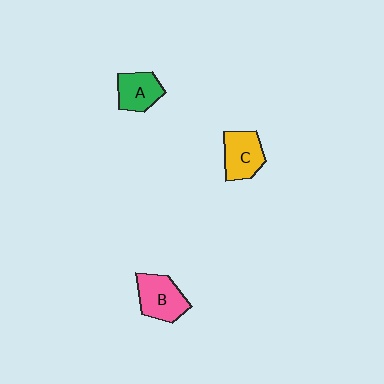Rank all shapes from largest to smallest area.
From largest to smallest: B (pink), C (yellow), A (green).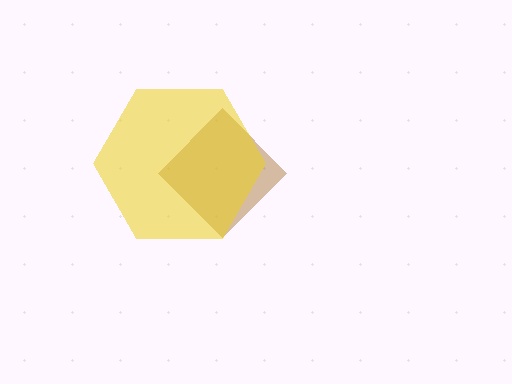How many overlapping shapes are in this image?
There are 2 overlapping shapes in the image.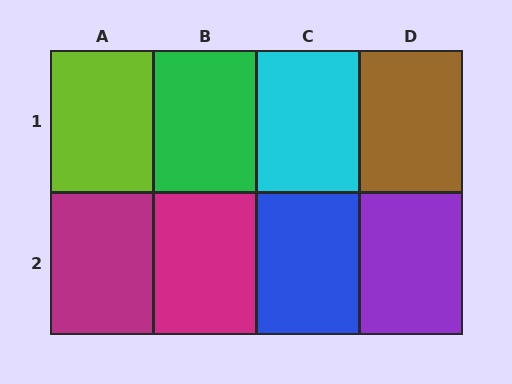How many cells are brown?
1 cell is brown.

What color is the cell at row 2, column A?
Magenta.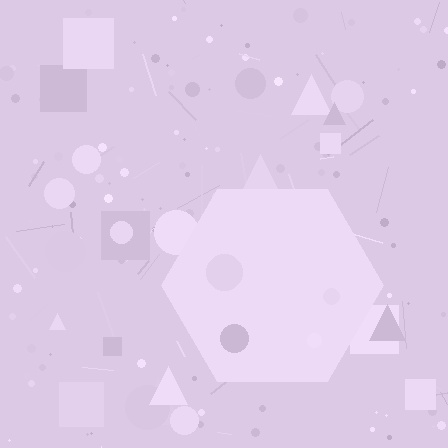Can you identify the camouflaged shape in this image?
The camouflaged shape is a hexagon.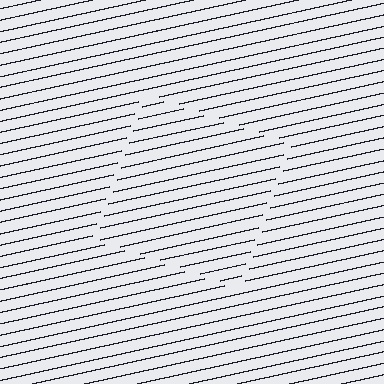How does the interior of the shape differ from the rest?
The interior of the shape contains the same grating, shifted by half a period — the contour is defined by the phase discontinuity where line-ends from the inner and outer gratings abut.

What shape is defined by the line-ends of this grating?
An illusory square. The interior of the shape contains the same grating, shifted by half a period — the contour is defined by the phase discontinuity where line-ends from the inner and outer gratings abut.